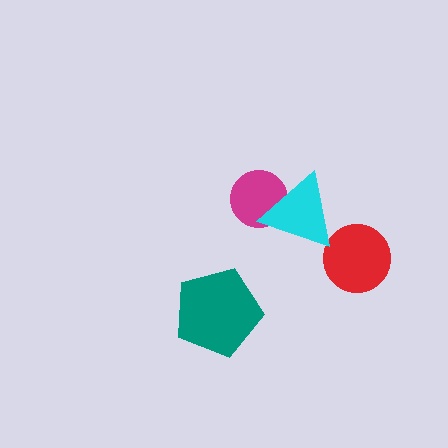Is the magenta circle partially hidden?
Yes, it is partially covered by another shape.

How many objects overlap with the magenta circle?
1 object overlaps with the magenta circle.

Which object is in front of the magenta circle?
The cyan triangle is in front of the magenta circle.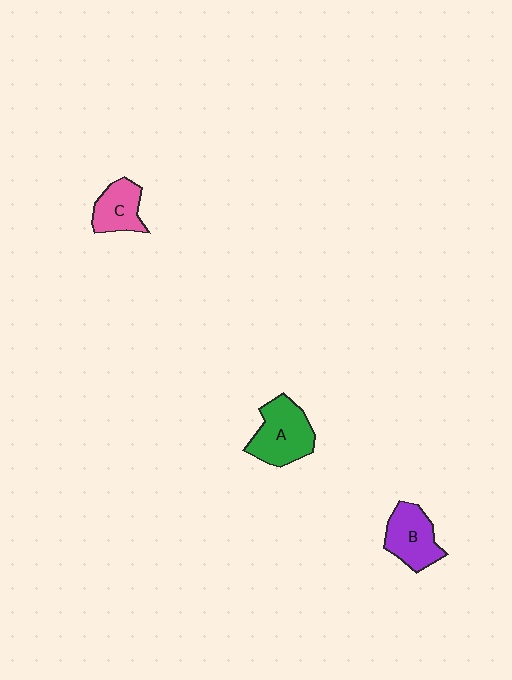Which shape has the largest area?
Shape A (green).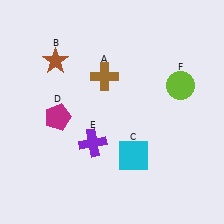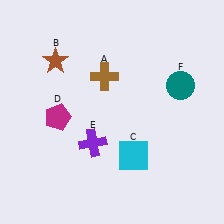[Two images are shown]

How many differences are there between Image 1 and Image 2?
There is 1 difference between the two images.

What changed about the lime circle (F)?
In Image 1, F is lime. In Image 2, it changed to teal.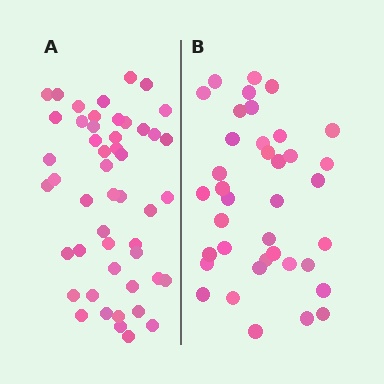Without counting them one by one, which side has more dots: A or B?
Region A (the left region) has more dots.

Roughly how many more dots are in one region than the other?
Region A has roughly 12 or so more dots than region B.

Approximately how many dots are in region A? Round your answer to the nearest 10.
About 50 dots. (The exact count is 49, which rounds to 50.)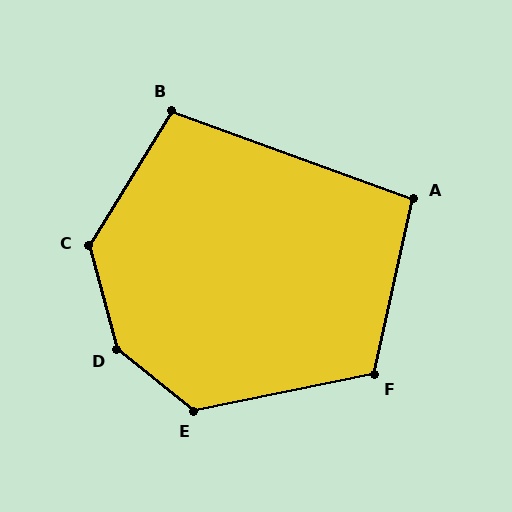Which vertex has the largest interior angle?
D, at approximately 144 degrees.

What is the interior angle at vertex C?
Approximately 133 degrees (obtuse).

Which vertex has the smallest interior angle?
A, at approximately 97 degrees.